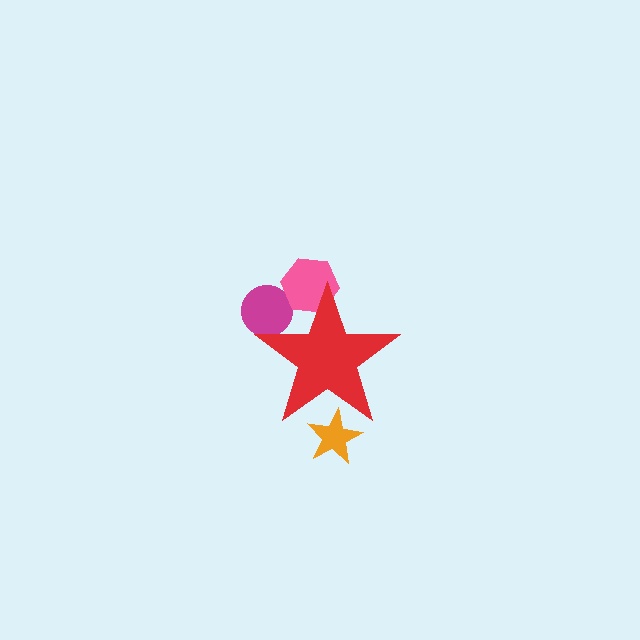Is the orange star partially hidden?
Yes, the orange star is partially hidden behind the red star.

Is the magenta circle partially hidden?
Yes, the magenta circle is partially hidden behind the red star.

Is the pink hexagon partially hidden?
Yes, the pink hexagon is partially hidden behind the red star.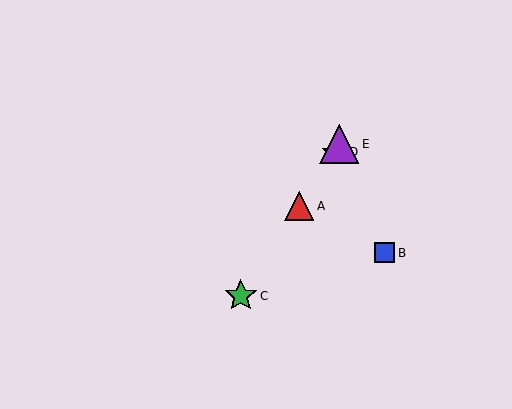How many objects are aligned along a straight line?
4 objects (A, C, D, E) are aligned along a straight line.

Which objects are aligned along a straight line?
Objects A, C, D, E are aligned along a straight line.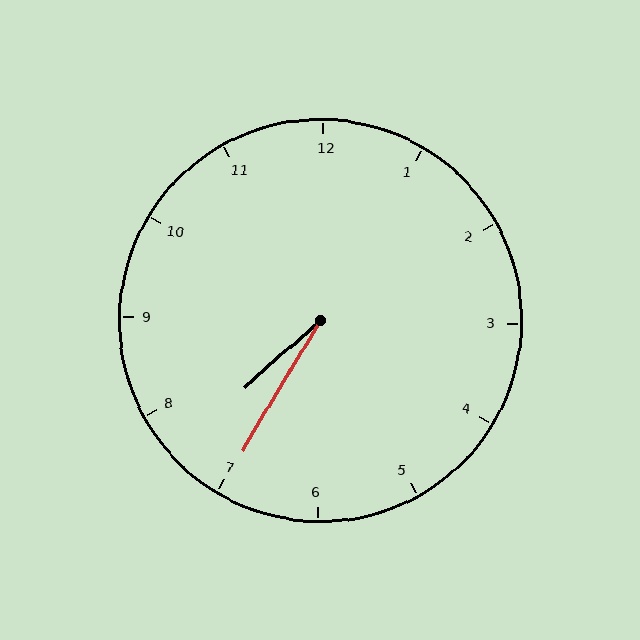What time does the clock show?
7:35.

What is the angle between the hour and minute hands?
Approximately 18 degrees.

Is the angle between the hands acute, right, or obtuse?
It is acute.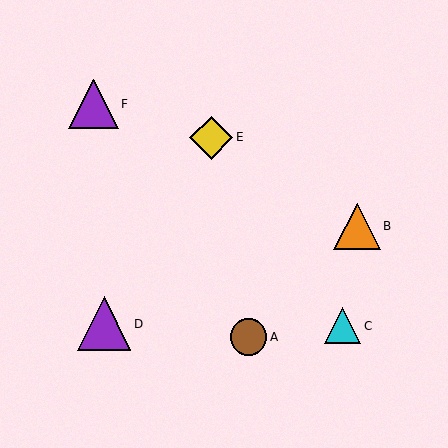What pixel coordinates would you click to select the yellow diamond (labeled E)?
Click at (211, 138) to select the yellow diamond E.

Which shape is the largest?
The purple triangle (labeled D) is the largest.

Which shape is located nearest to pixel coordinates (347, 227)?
The orange triangle (labeled B) at (357, 226) is nearest to that location.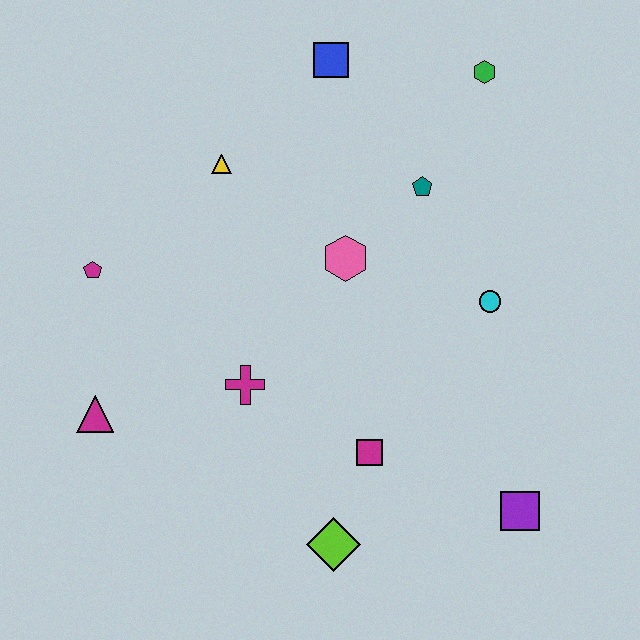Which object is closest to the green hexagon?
The teal pentagon is closest to the green hexagon.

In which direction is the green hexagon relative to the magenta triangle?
The green hexagon is to the right of the magenta triangle.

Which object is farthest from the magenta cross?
The green hexagon is farthest from the magenta cross.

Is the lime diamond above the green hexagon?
No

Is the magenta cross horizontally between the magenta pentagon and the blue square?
Yes